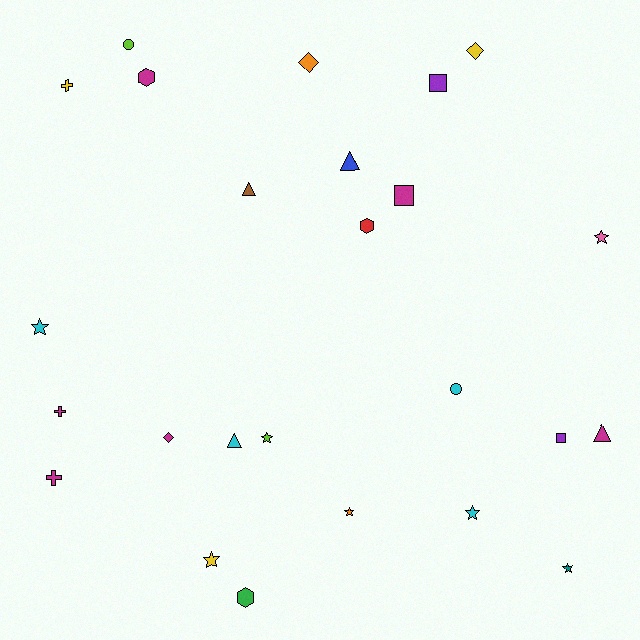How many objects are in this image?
There are 25 objects.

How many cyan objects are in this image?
There are 4 cyan objects.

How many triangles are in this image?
There are 4 triangles.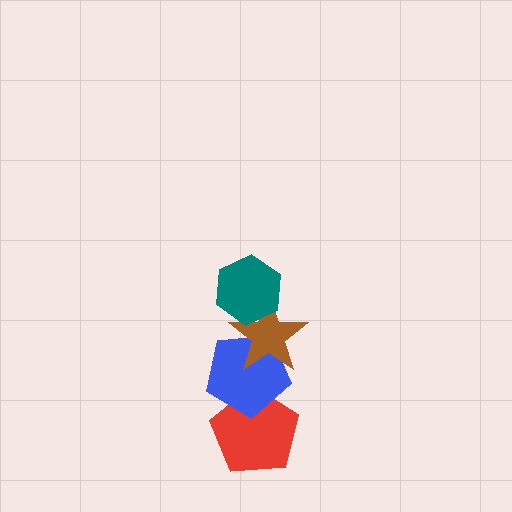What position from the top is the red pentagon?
The red pentagon is 4th from the top.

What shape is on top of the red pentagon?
The blue pentagon is on top of the red pentagon.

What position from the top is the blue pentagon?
The blue pentagon is 3rd from the top.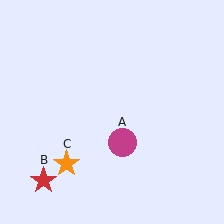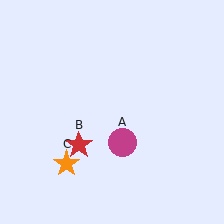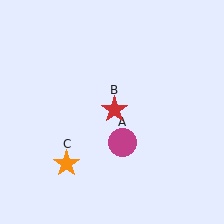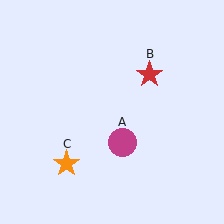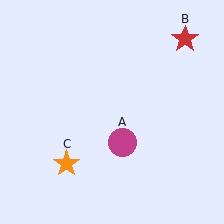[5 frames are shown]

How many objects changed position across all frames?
1 object changed position: red star (object B).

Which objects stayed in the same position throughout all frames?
Magenta circle (object A) and orange star (object C) remained stationary.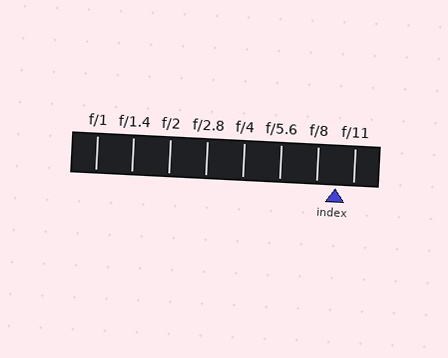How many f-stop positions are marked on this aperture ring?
There are 8 f-stop positions marked.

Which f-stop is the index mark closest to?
The index mark is closest to f/11.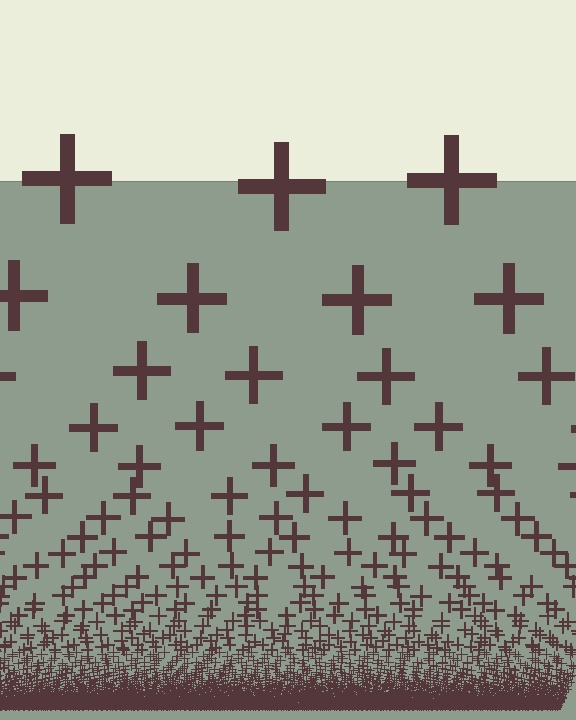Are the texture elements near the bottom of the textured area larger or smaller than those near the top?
Smaller. The gradient is inverted — elements near the bottom are smaller and denser.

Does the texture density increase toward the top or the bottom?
Density increases toward the bottom.